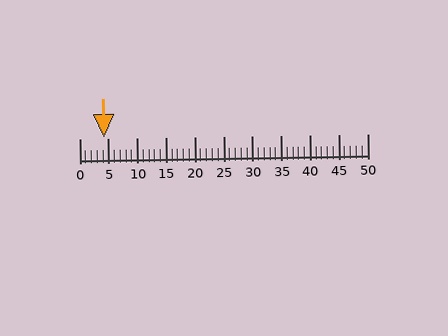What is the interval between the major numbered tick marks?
The major tick marks are spaced 5 units apart.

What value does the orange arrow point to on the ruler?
The orange arrow points to approximately 4.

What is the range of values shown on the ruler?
The ruler shows values from 0 to 50.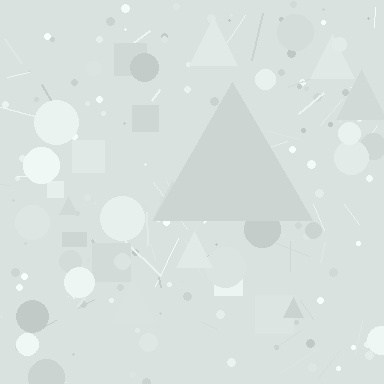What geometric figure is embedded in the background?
A triangle is embedded in the background.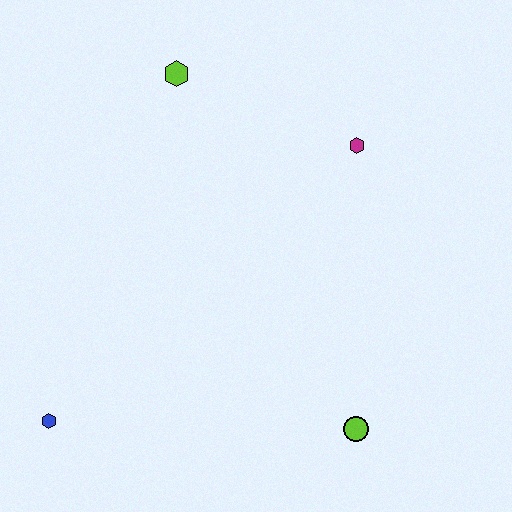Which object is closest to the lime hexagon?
The magenta hexagon is closest to the lime hexagon.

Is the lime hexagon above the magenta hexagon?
Yes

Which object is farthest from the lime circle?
The lime hexagon is farthest from the lime circle.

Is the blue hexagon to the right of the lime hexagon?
No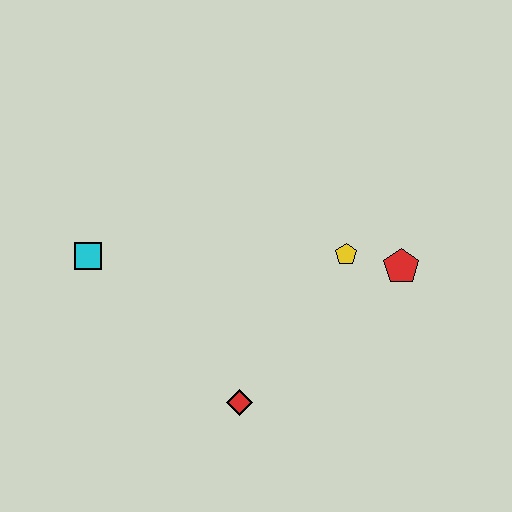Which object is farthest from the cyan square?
The red pentagon is farthest from the cyan square.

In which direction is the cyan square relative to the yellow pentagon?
The cyan square is to the left of the yellow pentagon.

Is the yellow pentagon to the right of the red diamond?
Yes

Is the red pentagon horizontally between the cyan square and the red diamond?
No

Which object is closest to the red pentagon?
The yellow pentagon is closest to the red pentagon.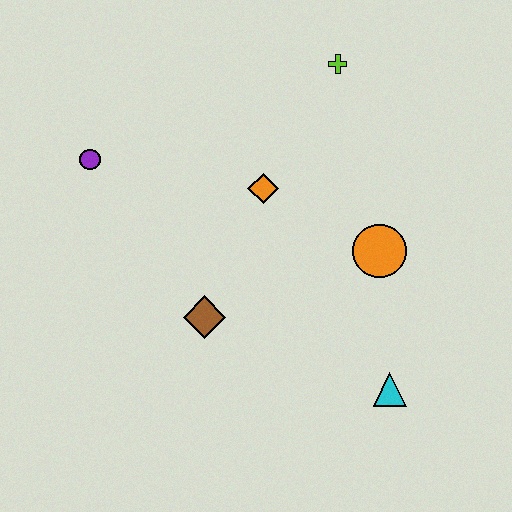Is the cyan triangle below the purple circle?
Yes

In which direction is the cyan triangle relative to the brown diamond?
The cyan triangle is to the right of the brown diamond.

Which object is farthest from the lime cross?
The cyan triangle is farthest from the lime cross.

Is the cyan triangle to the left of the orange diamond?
No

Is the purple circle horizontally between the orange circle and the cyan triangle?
No